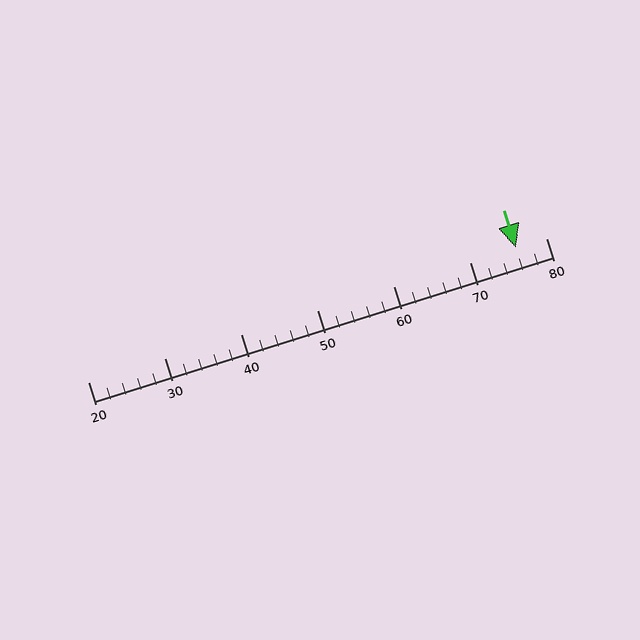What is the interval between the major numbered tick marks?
The major tick marks are spaced 10 units apart.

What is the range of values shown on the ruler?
The ruler shows values from 20 to 80.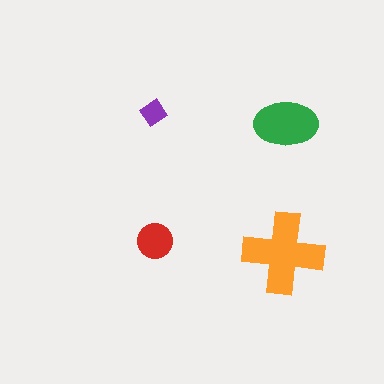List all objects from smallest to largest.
The purple diamond, the red circle, the green ellipse, the orange cross.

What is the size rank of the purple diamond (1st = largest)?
4th.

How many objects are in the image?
There are 4 objects in the image.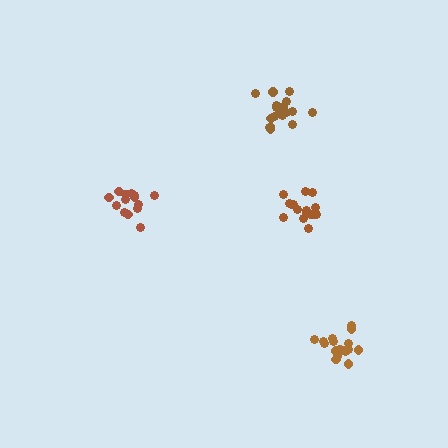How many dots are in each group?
Group 1: 18 dots, Group 2: 14 dots, Group 3: 19 dots, Group 4: 17 dots (68 total).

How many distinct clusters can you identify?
There are 4 distinct clusters.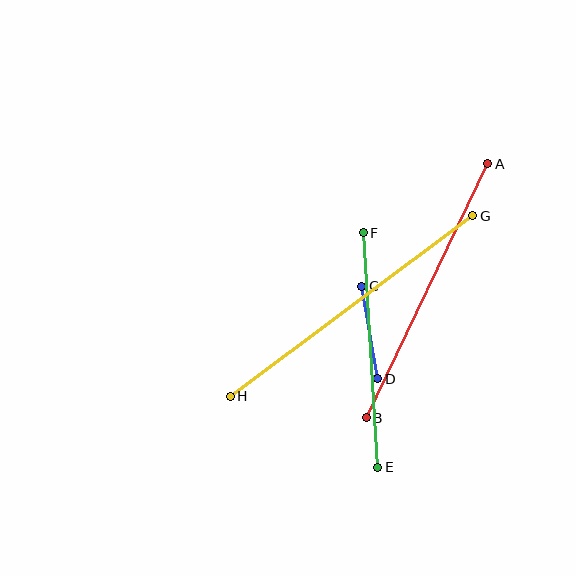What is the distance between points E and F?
The distance is approximately 235 pixels.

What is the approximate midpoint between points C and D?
The midpoint is at approximately (370, 332) pixels.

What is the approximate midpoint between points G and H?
The midpoint is at approximately (352, 306) pixels.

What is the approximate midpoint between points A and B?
The midpoint is at approximately (427, 291) pixels.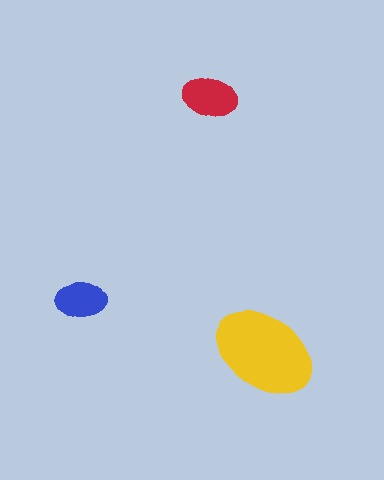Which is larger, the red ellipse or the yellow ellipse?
The yellow one.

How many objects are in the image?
There are 3 objects in the image.